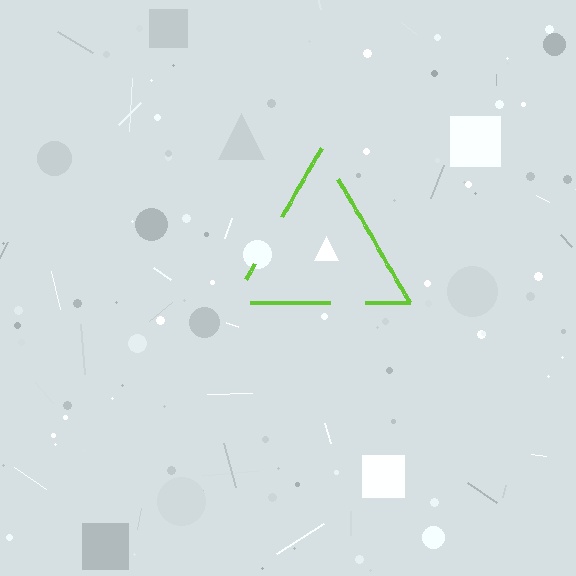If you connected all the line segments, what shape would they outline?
They would outline a triangle.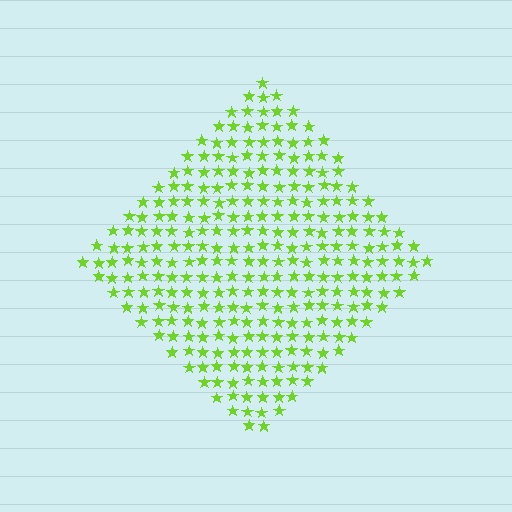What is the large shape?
The large shape is a diamond.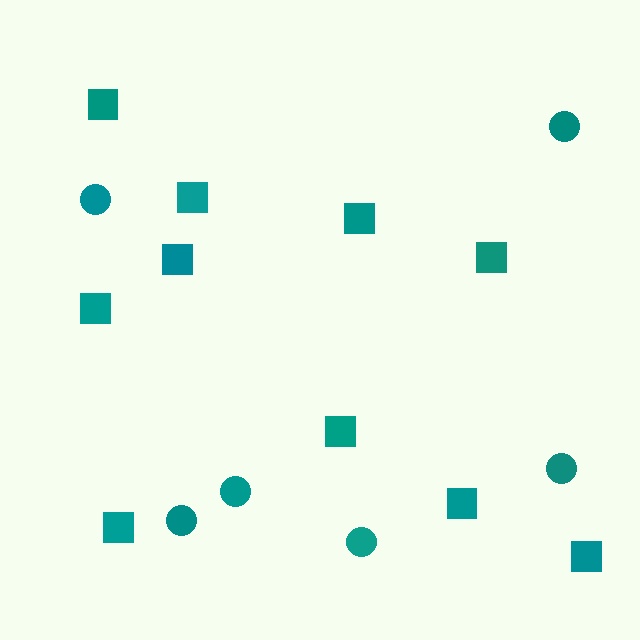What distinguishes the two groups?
There are 2 groups: one group of squares (10) and one group of circles (6).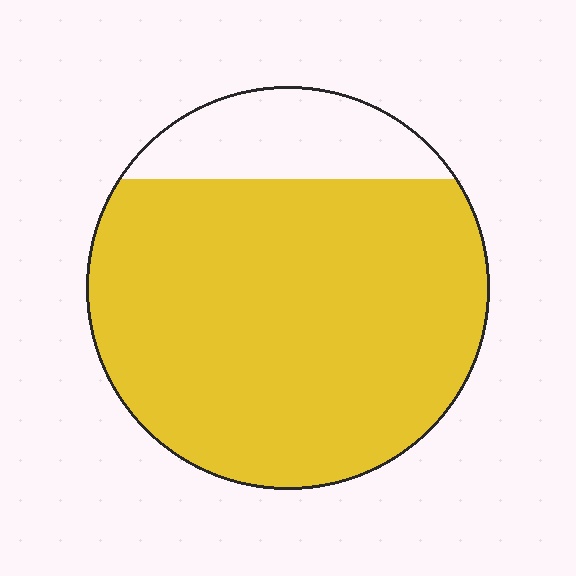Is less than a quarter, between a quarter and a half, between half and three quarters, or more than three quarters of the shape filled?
More than three quarters.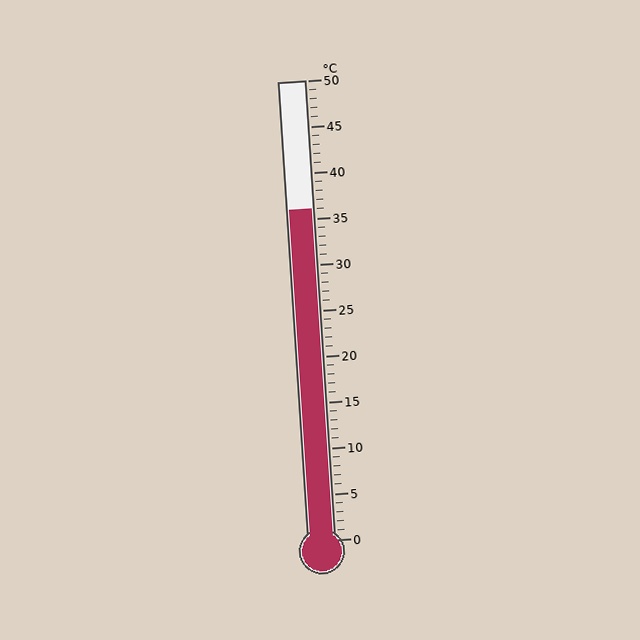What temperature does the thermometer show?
The thermometer shows approximately 36°C.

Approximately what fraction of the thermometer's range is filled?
The thermometer is filled to approximately 70% of its range.